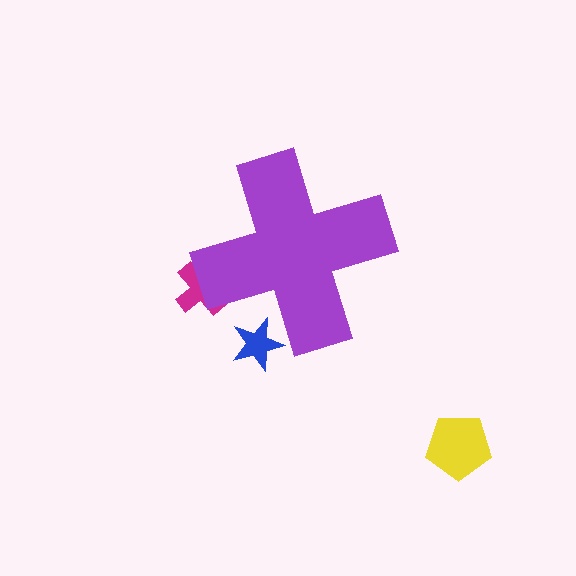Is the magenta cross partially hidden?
Yes, the magenta cross is partially hidden behind the purple cross.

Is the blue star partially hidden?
Yes, the blue star is partially hidden behind the purple cross.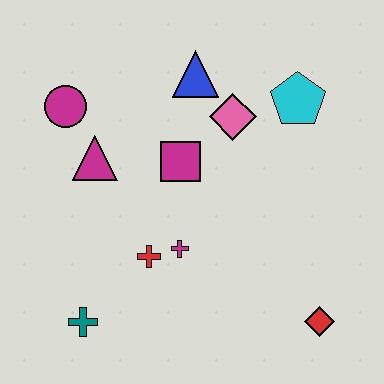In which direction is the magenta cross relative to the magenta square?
The magenta cross is below the magenta square.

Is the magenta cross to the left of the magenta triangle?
No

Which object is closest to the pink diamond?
The blue triangle is closest to the pink diamond.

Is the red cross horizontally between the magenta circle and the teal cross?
No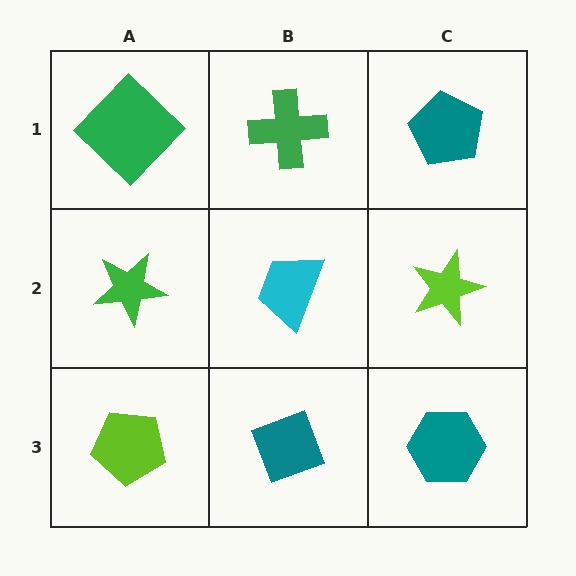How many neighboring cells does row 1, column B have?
3.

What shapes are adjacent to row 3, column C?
A lime star (row 2, column C), a teal diamond (row 3, column B).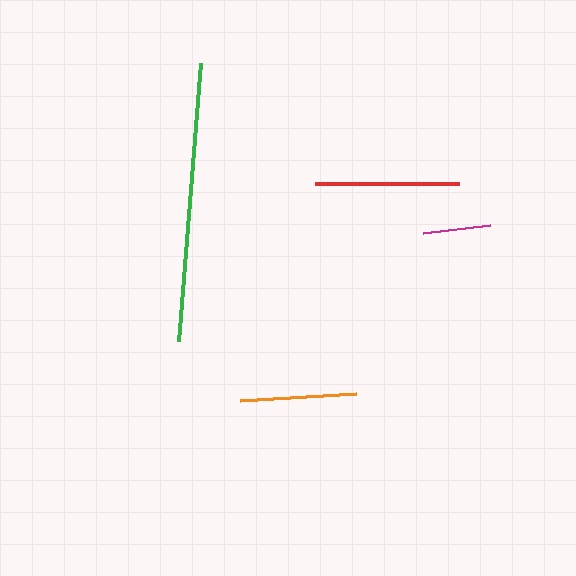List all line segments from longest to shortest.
From longest to shortest: green, red, orange, magenta.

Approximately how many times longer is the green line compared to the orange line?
The green line is approximately 2.4 times the length of the orange line.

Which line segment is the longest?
The green line is the longest at approximately 279 pixels.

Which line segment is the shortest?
The magenta line is the shortest at approximately 67 pixels.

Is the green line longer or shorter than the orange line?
The green line is longer than the orange line.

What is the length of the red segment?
The red segment is approximately 144 pixels long.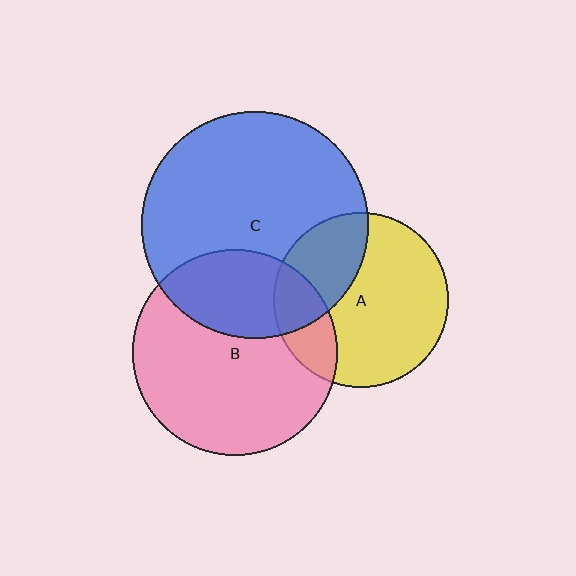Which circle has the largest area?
Circle C (blue).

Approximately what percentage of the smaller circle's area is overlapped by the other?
Approximately 30%.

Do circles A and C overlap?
Yes.